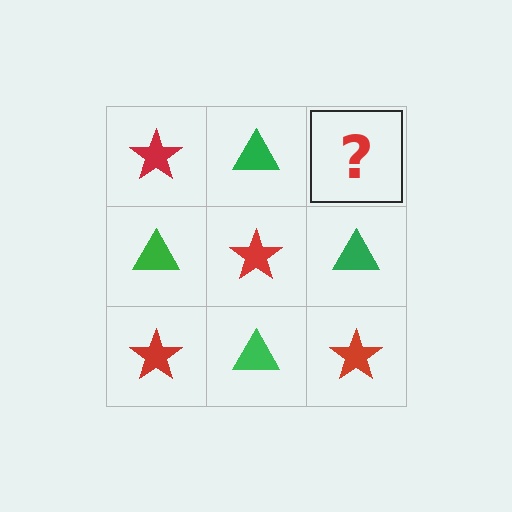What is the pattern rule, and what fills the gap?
The rule is that it alternates red star and green triangle in a checkerboard pattern. The gap should be filled with a red star.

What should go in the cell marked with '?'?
The missing cell should contain a red star.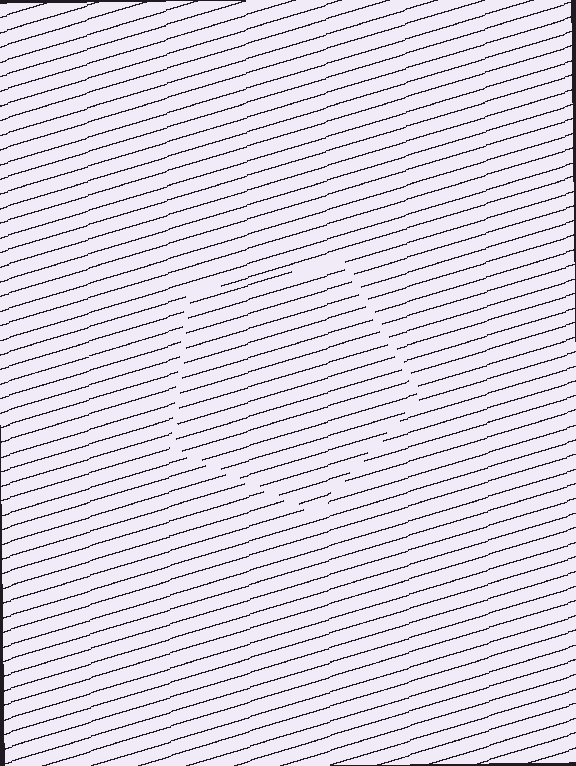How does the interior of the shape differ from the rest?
The interior of the shape contains the same grating, shifted by half a period — the contour is defined by the phase discontinuity where line-ends from the inner and outer gratings abut.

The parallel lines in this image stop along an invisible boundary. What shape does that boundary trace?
An illusory pentagon. The interior of the shape contains the same grating, shifted by half a period — the contour is defined by the phase discontinuity where line-ends from the inner and outer gratings abut.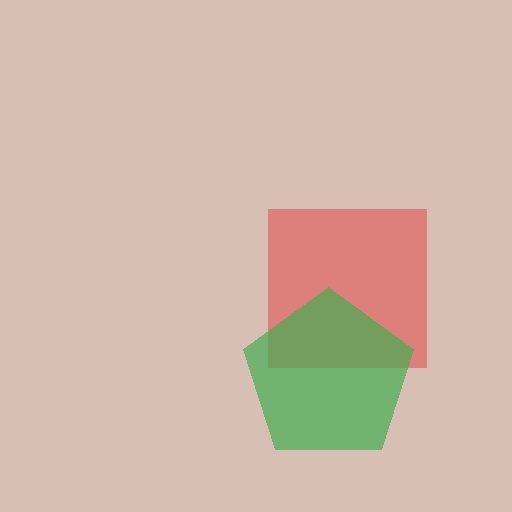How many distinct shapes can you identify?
There are 2 distinct shapes: a red square, a green pentagon.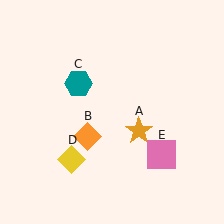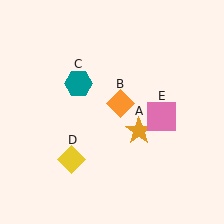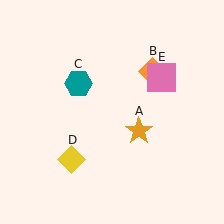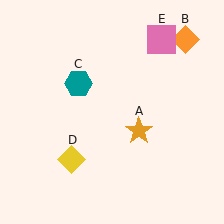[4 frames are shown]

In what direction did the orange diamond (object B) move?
The orange diamond (object B) moved up and to the right.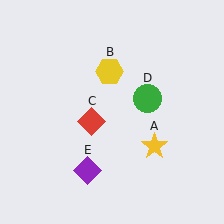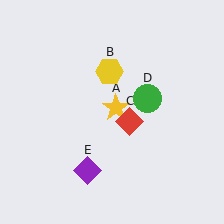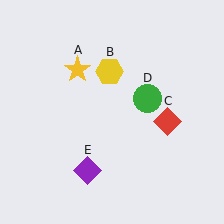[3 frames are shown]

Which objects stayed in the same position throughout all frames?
Yellow hexagon (object B) and green circle (object D) and purple diamond (object E) remained stationary.